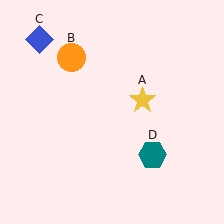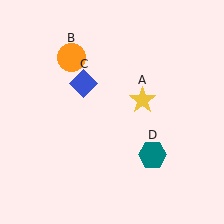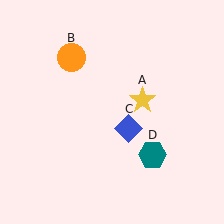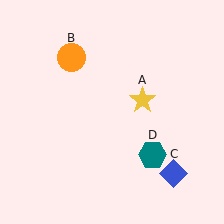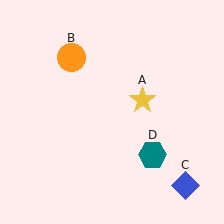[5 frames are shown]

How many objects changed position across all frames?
1 object changed position: blue diamond (object C).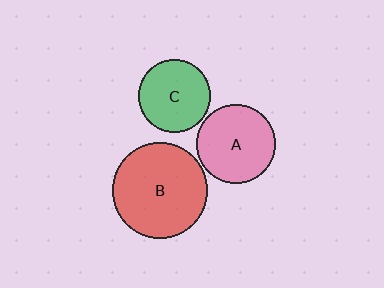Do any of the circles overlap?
No, none of the circles overlap.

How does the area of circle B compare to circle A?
Approximately 1.4 times.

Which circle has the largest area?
Circle B (red).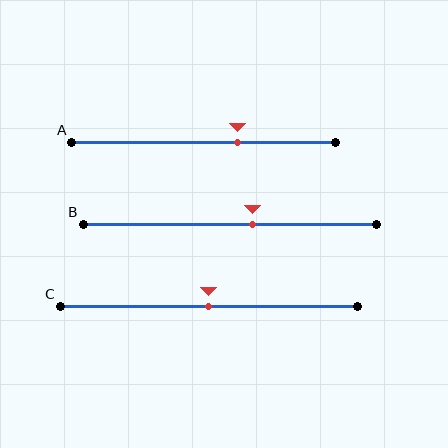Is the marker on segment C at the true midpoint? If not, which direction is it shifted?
Yes, the marker on segment C is at the true midpoint.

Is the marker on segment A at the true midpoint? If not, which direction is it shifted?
No, the marker on segment A is shifted to the right by about 13% of the segment length.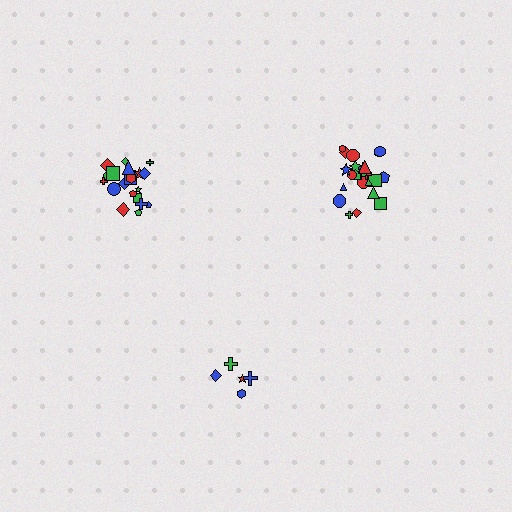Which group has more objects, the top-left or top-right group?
The top-right group.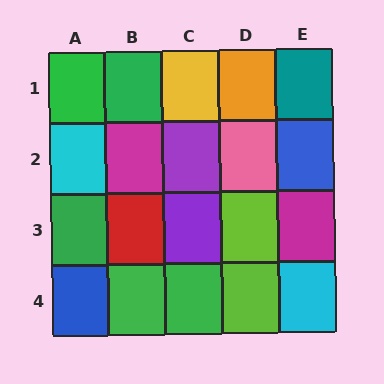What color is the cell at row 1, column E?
Teal.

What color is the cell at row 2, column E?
Blue.